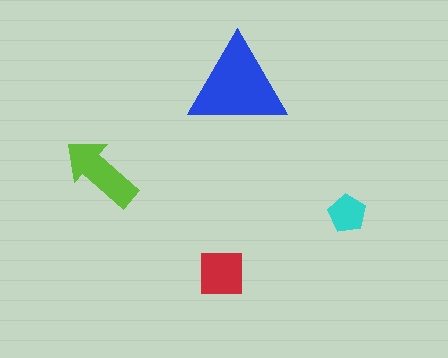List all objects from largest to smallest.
The blue triangle, the lime arrow, the red square, the cyan pentagon.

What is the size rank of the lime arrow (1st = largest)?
2nd.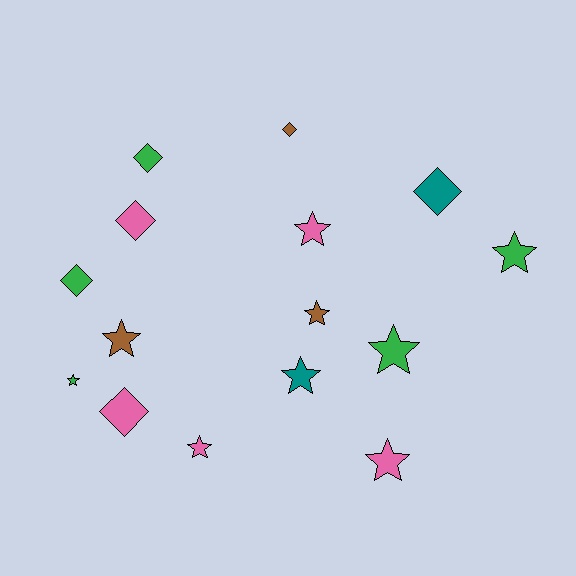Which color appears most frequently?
Pink, with 5 objects.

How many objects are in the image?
There are 15 objects.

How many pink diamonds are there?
There are 2 pink diamonds.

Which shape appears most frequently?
Star, with 9 objects.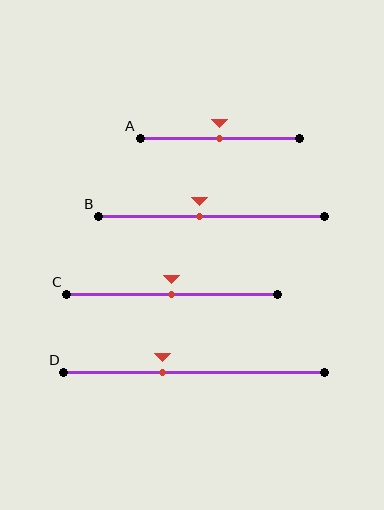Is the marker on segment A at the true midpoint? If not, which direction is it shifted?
Yes, the marker on segment A is at the true midpoint.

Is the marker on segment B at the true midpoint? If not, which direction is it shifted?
No, the marker on segment B is shifted to the left by about 5% of the segment length.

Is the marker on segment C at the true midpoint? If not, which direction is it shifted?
Yes, the marker on segment C is at the true midpoint.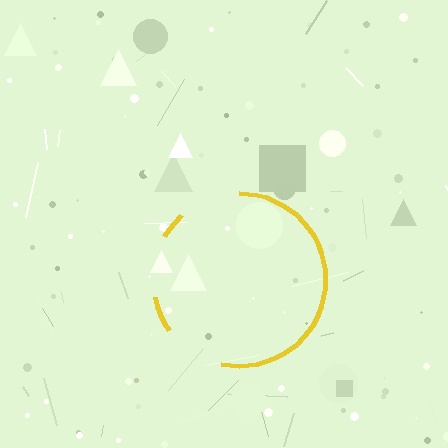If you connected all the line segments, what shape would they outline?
They would outline a circle.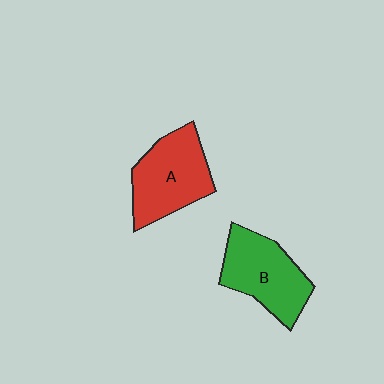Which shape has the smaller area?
Shape B (green).